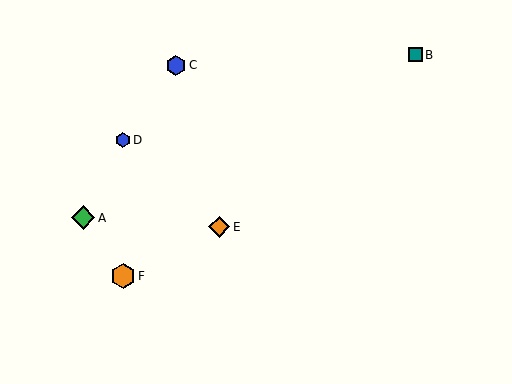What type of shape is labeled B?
Shape B is a teal square.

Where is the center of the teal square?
The center of the teal square is at (416, 55).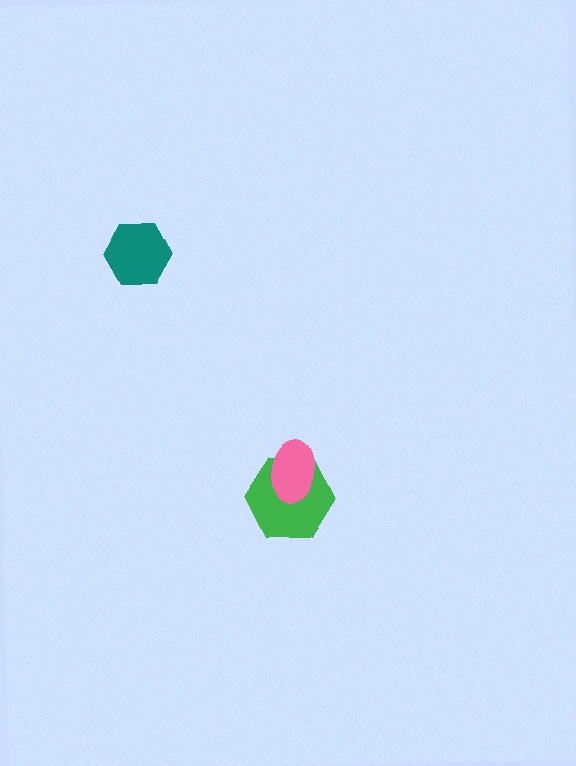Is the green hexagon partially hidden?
Yes, it is partially covered by another shape.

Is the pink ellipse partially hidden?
No, no other shape covers it.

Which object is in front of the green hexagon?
The pink ellipse is in front of the green hexagon.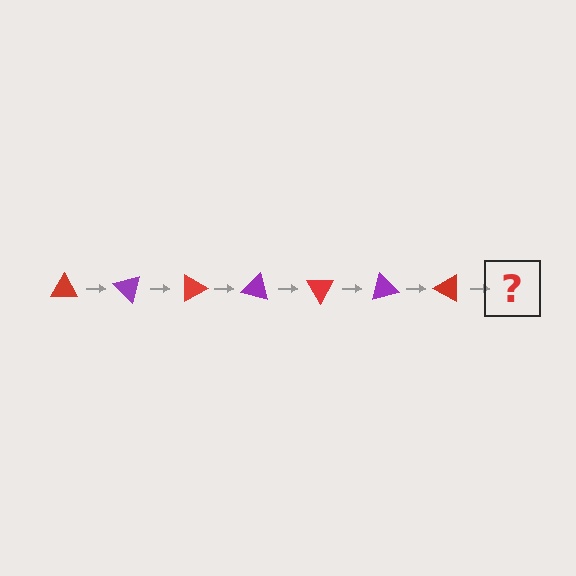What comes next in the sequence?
The next element should be a purple triangle, rotated 315 degrees from the start.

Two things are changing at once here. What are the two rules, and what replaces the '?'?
The two rules are that it rotates 45 degrees each step and the color cycles through red and purple. The '?' should be a purple triangle, rotated 315 degrees from the start.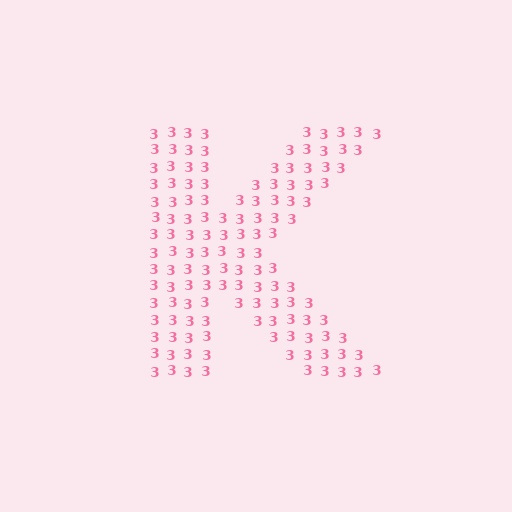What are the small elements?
The small elements are digit 3's.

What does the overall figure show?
The overall figure shows the letter K.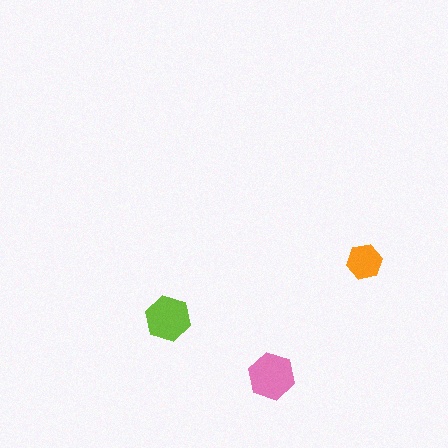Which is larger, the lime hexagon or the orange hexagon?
The lime one.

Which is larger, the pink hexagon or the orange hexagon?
The pink one.